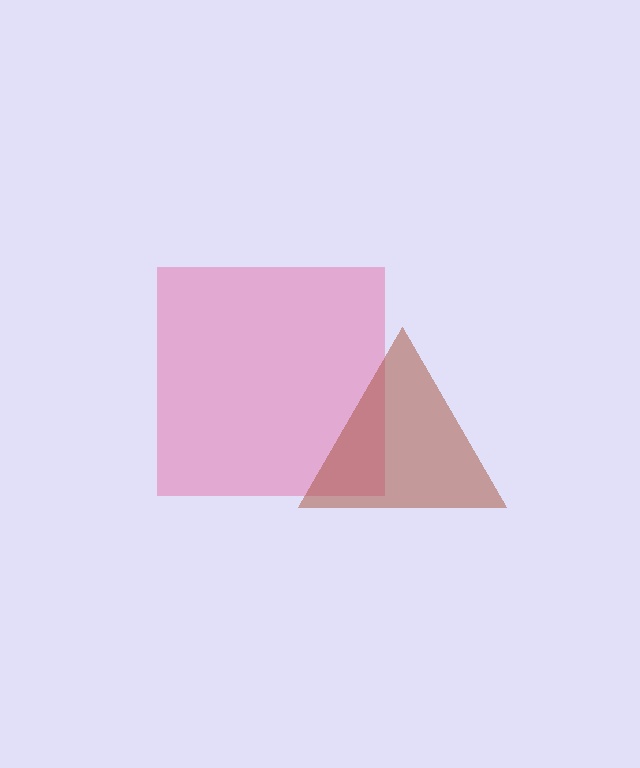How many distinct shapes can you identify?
There are 2 distinct shapes: a pink square, a brown triangle.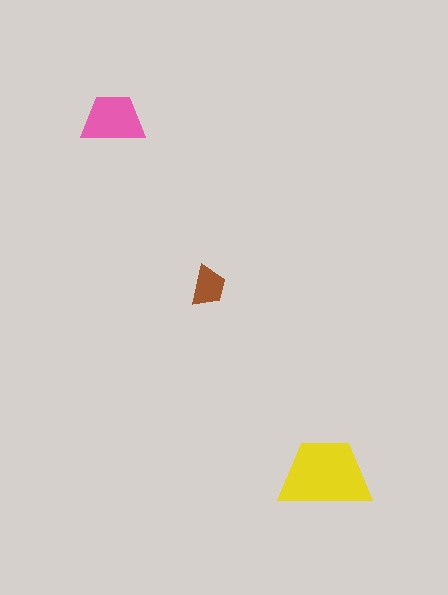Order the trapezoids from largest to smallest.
the yellow one, the pink one, the brown one.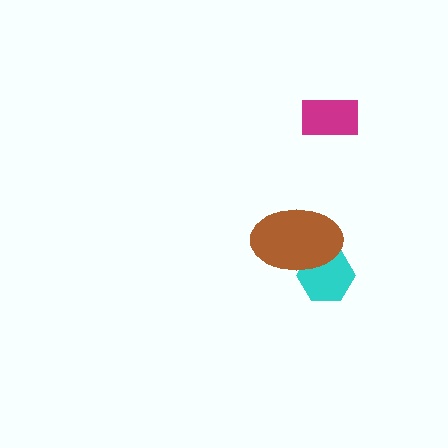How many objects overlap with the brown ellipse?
1 object overlaps with the brown ellipse.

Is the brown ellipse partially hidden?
No, no other shape covers it.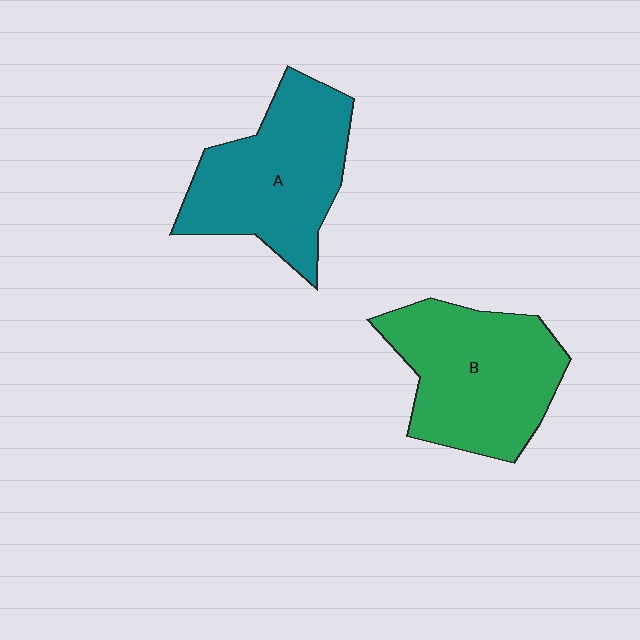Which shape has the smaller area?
Shape A (teal).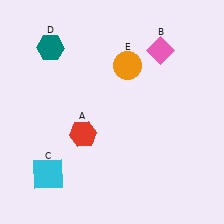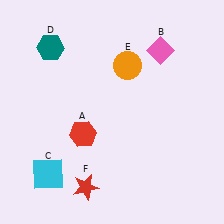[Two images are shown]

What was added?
A red star (F) was added in Image 2.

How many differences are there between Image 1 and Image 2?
There is 1 difference between the two images.